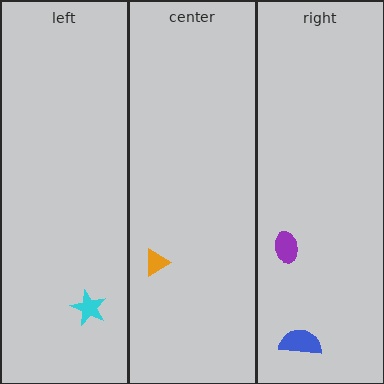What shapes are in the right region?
The purple ellipse, the blue semicircle.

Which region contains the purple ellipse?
The right region.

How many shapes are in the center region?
1.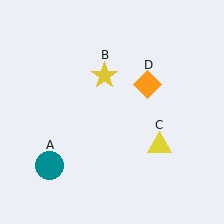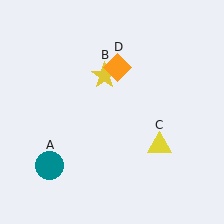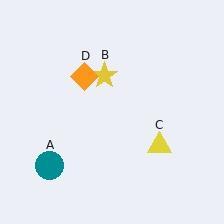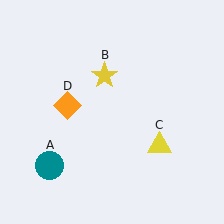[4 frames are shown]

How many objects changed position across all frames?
1 object changed position: orange diamond (object D).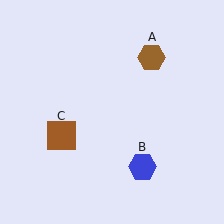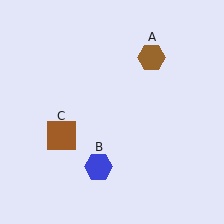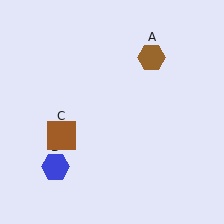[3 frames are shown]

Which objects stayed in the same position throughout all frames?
Brown hexagon (object A) and brown square (object C) remained stationary.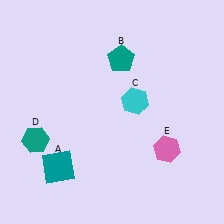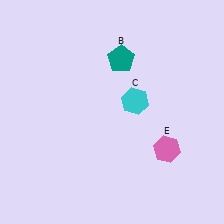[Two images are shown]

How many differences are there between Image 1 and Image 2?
There are 2 differences between the two images.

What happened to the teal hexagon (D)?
The teal hexagon (D) was removed in Image 2. It was in the bottom-left area of Image 1.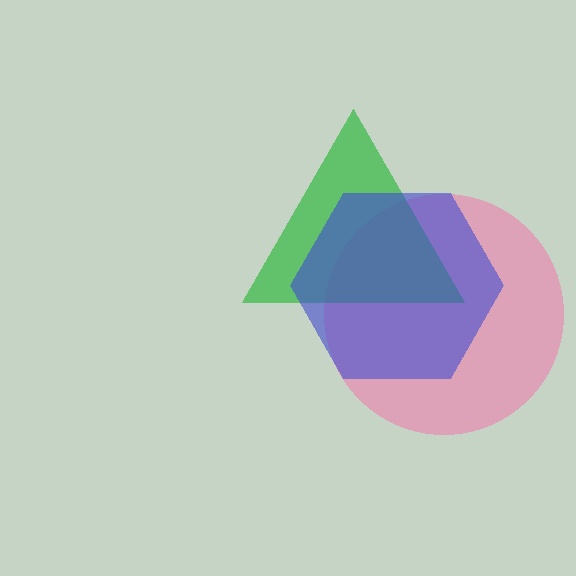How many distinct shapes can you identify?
There are 3 distinct shapes: a pink circle, a green triangle, a blue hexagon.